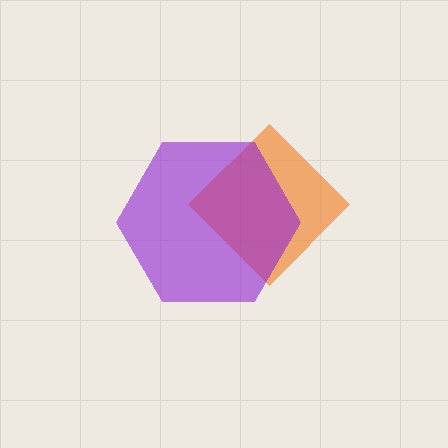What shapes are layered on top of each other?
The layered shapes are: an orange diamond, a purple hexagon.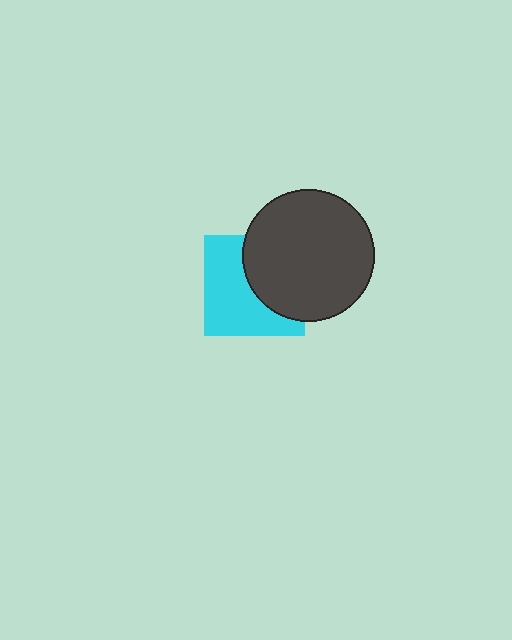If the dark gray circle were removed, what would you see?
You would see the complete cyan square.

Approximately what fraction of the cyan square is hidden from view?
Roughly 44% of the cyan square is hidden behind the dark gray circle.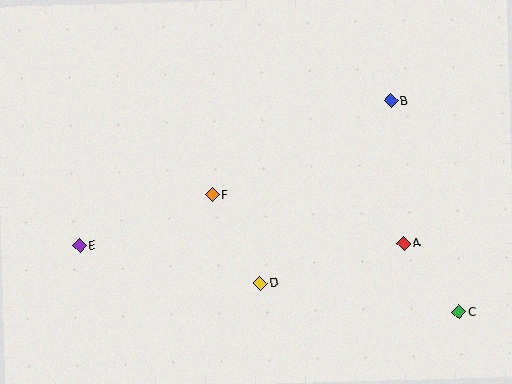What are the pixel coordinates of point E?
Point E is at (79, 246).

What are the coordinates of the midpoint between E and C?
The midpoint between E and C is at (269, 279).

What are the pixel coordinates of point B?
Point B is at (391, 101).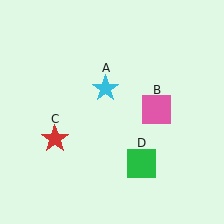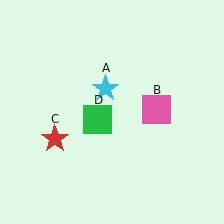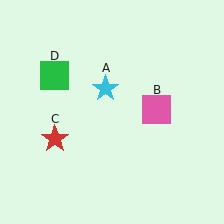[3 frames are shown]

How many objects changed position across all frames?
1 object changed position: green square (object D).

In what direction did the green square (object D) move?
The green square (object D) moved up and to the left.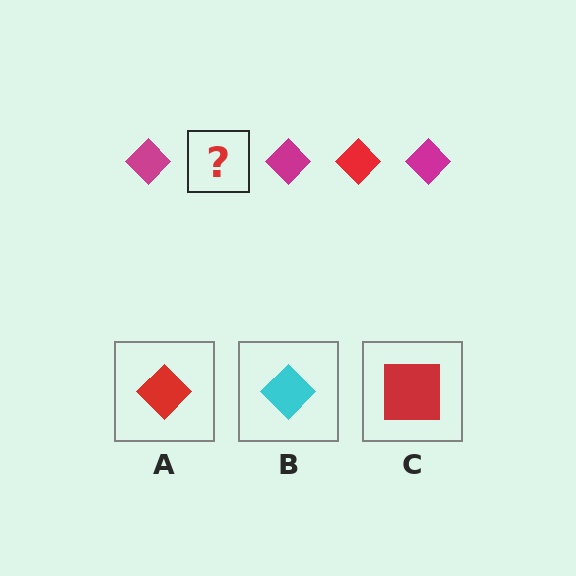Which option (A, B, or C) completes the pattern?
A.